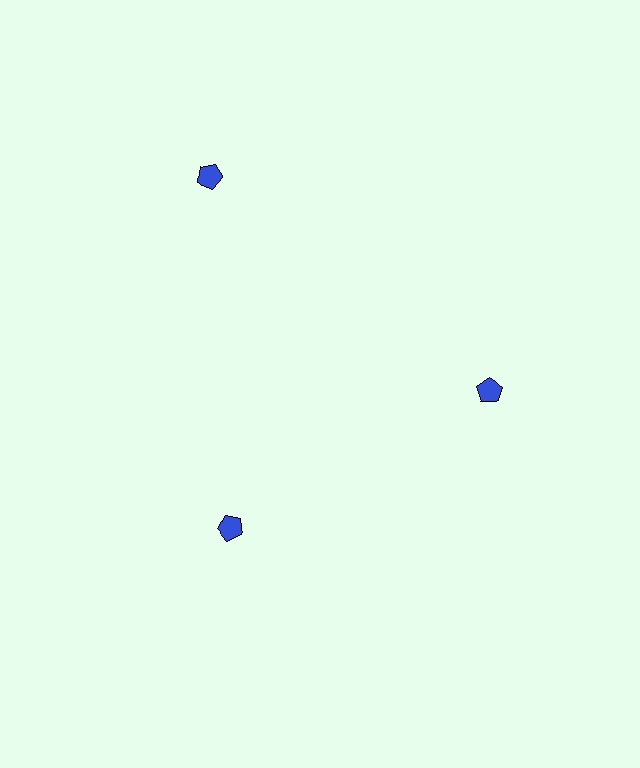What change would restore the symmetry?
The symmetry would be restored by moving it inward, back onto the ring so that all 3 pentagons sit at equal angles and equal distance from the center.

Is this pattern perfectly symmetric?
No. The 3 blue pentagons are arranged in a ring, but one element near the 11 o'clock position is pushed outward from the center, breaking the 3-fold rotational symmetry.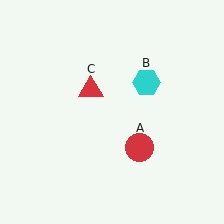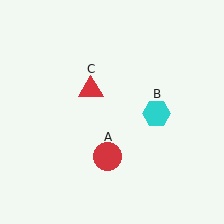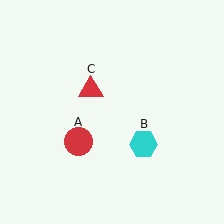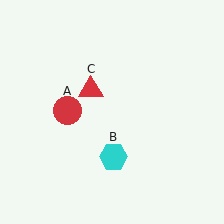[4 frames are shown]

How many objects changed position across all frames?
2 objects changed position: red circle (object A), cyan hexagon (object B).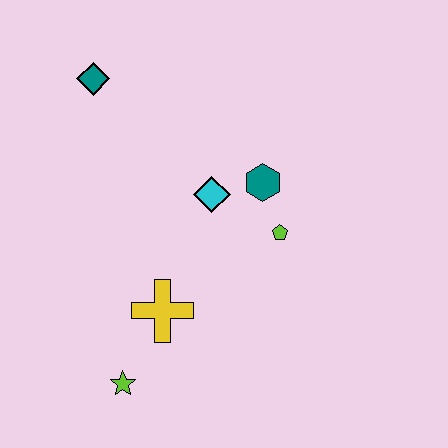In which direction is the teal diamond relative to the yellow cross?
The teal diamond is above the yellow cross.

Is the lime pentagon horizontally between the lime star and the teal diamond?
No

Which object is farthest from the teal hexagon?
The lime star is farthest from the teal hexagon.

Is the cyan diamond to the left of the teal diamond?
No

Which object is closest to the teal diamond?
The cyan diamond is closest to the teal diamond.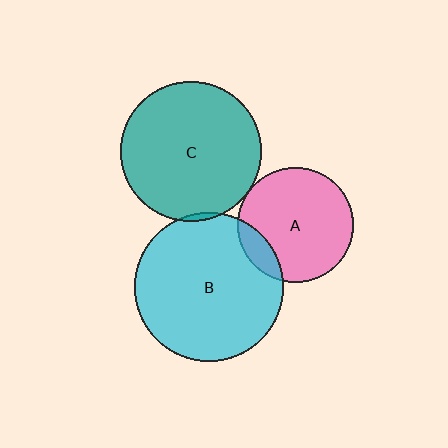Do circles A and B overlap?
Yes.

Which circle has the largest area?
Circle B (cyan).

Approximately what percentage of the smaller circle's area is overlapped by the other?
Approximately 15%.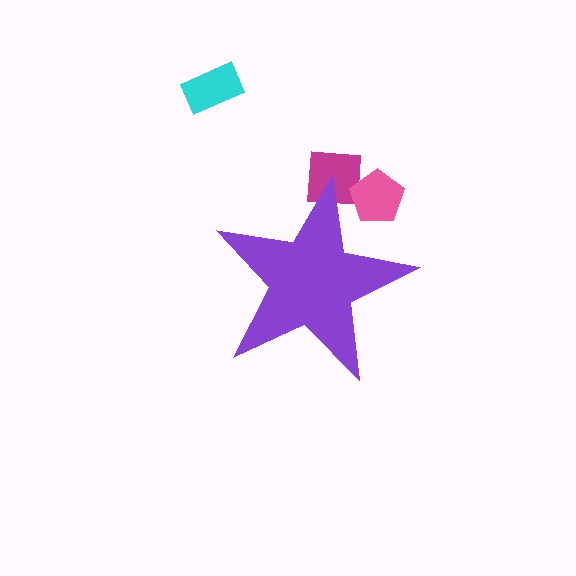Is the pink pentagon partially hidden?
Yes, the pink pentagon is partially hidden behind the purple star.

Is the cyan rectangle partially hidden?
No, the cyan rectangle is fully visible.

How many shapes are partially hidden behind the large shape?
2 shapes are partially hidden.